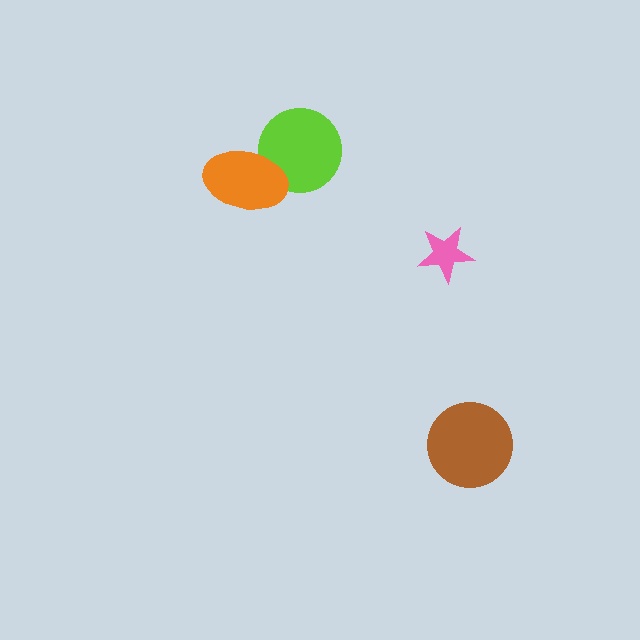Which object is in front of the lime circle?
The orange ellipse is in front of the lime circle.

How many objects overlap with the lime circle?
1 object overlaps with the lime circle.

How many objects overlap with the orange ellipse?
1 object overlaps with the orange ellipse.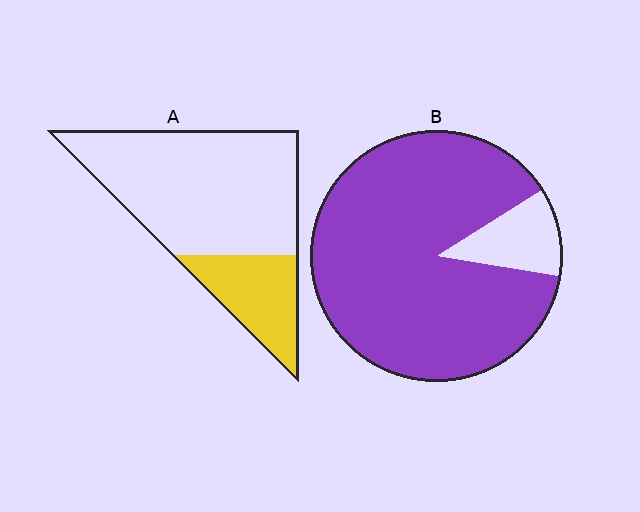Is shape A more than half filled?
No.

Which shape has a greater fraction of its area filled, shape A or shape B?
Shape B.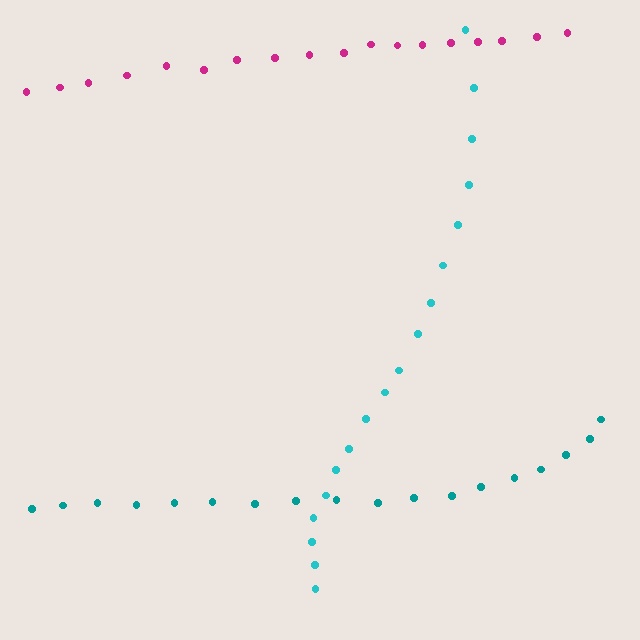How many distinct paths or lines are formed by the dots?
There are 3 distinct paths.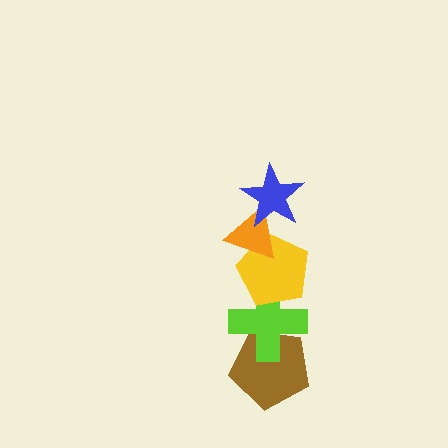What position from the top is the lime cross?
The lime cross is 4th from the top.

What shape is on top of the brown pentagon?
The lime cross is on top of the brown pentagon.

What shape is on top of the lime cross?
The yellow pentagon is on top of the lime cross.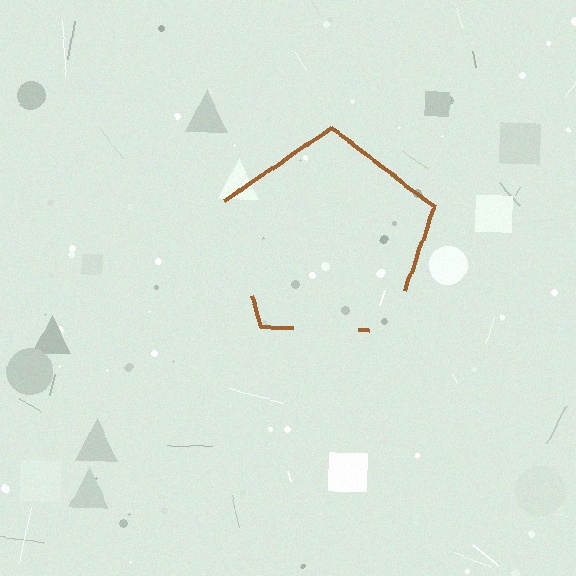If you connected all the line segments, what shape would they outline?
They would outline a pentagon.